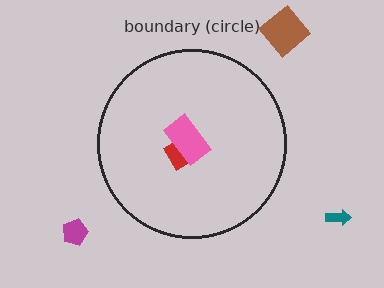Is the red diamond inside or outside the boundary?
Inside.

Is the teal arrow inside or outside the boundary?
Outside.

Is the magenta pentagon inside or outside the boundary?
Outside.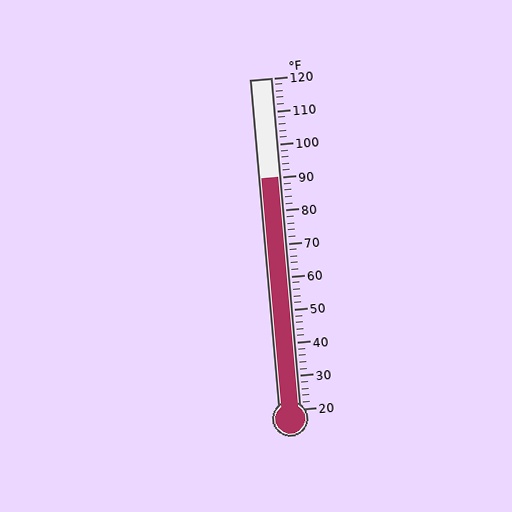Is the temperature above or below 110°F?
The temperature is below 110°F.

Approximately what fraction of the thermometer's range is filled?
The thermometer is filled to approximately 70% of its range.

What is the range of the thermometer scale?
The thermometer scale ranges from 20°F to 120°F.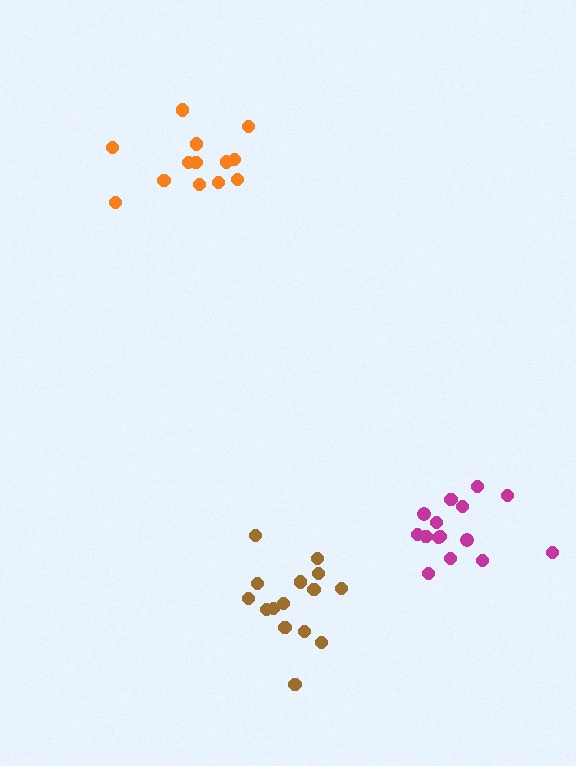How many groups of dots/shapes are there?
There are 3 groups.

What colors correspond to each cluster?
The clusters are colored: magenta, brown, orange.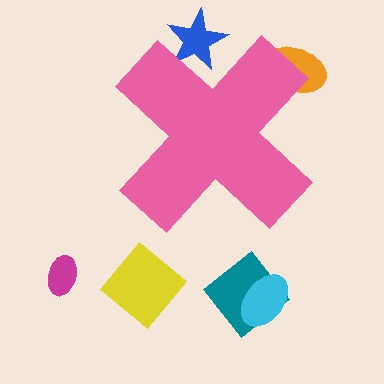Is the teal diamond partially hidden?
No, the teal diamond is fully visible.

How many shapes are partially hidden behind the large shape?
2 shapes are partially hidden.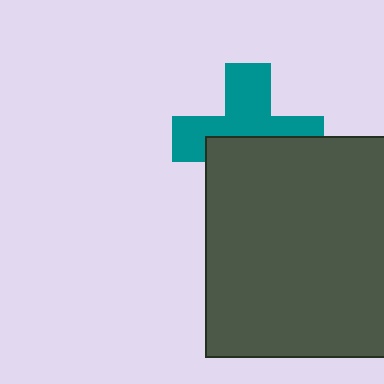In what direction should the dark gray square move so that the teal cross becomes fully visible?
The dark gray square should move down. That is the shortest direction to clear the overlap and leave the teal cross fully visible.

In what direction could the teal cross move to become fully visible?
The teal cross could move up. That would shift it out from behind the dark gray square entirely.